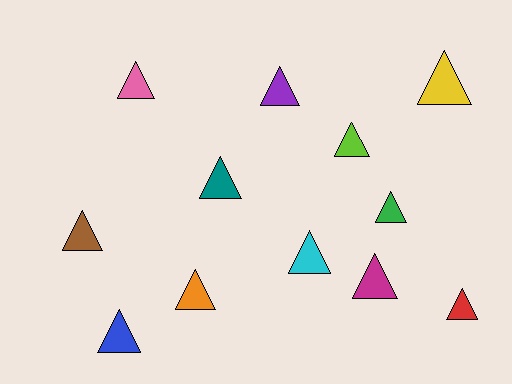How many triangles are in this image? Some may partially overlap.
There are 12 triangles.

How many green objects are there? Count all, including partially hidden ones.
There is 1 green object.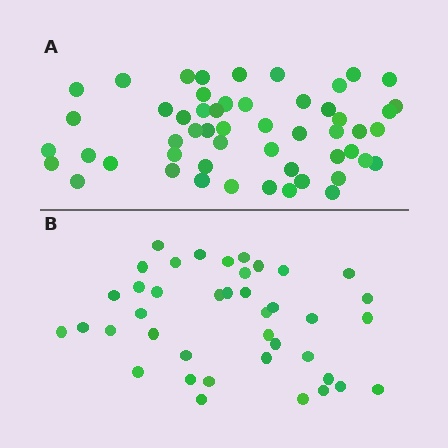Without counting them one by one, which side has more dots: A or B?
Region A (the top region) has more dots.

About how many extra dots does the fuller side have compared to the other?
Region A has approximately 15 more dots than region B.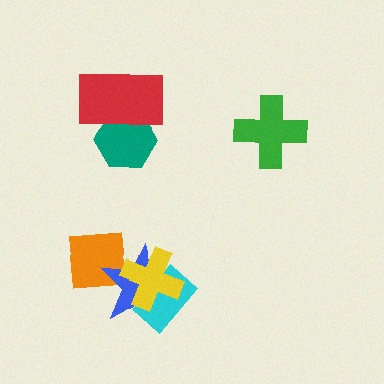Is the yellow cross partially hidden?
No, no other shape covers it.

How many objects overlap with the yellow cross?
3 objects overlap with the yellow cross.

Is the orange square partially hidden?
Yes, it is partially covered by another shape.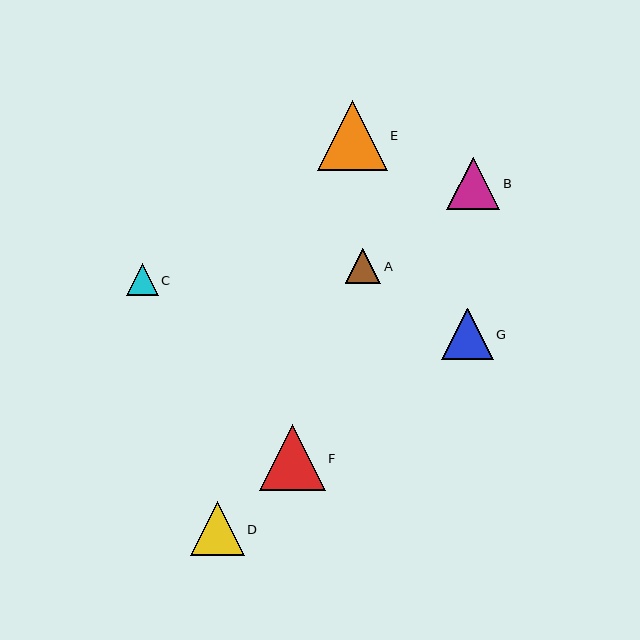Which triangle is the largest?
Triangle E is the largest with a size of approximately 70 pixels.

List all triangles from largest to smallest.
From largest to smallest: E, F, D, B, G, A, C.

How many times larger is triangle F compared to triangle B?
Triangle F is approximately 1.2 times the size of triangle B.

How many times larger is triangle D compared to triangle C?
Triangle D is approximately 1.7 times the size of triangle C.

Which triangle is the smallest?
Triangle C is the smallest with a size of approximately 32 pixels.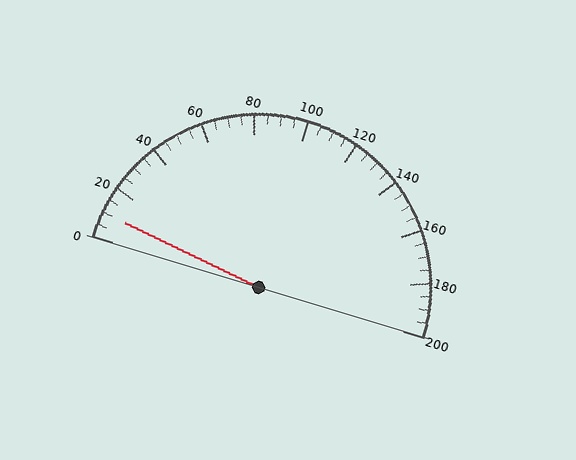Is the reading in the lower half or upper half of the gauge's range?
The reading is in the lower half of the range (0 to 200).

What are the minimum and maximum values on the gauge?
The gauge ranges from 0 to 200.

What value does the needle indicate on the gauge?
The needle indicates approximately 10.